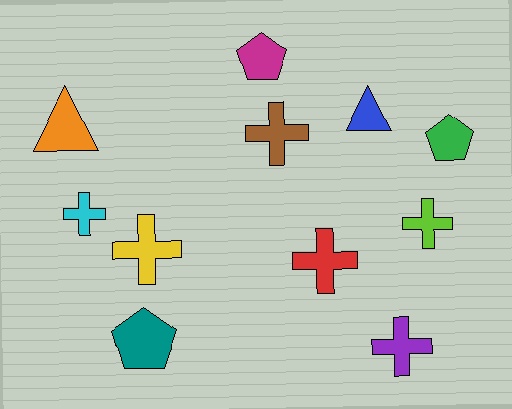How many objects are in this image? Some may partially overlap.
There are 11 objects.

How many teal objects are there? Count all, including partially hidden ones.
There is 1 teal object.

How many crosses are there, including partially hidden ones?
There are 6 crosses.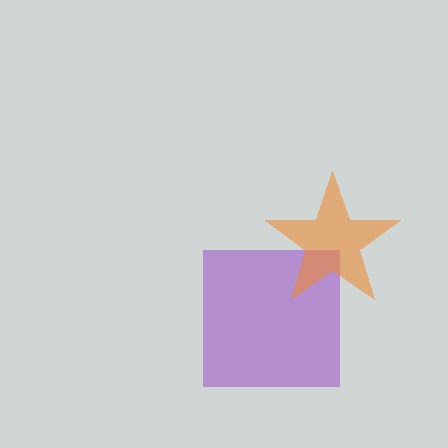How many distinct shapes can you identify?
There are 2 distinct shapes: a purple square, an orange star.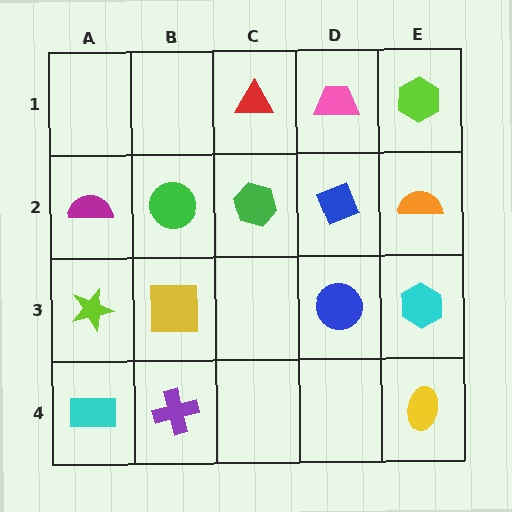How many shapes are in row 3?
4 shapes.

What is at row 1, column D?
A pink trapezoid.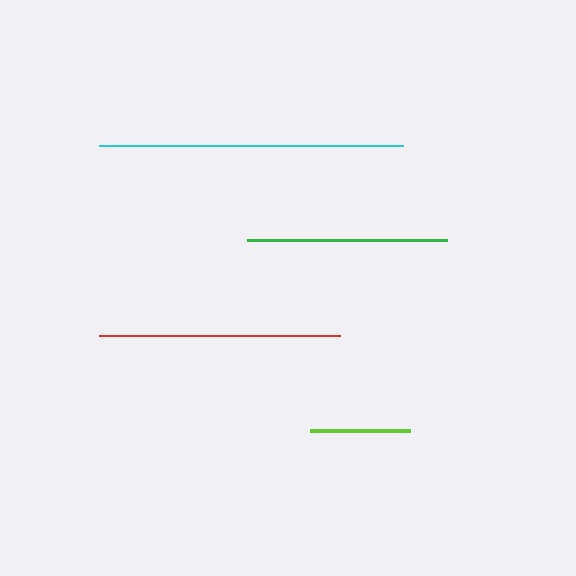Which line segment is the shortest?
The lime line is the shortest at approximately 100 pixels.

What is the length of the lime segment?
The lime segment is approximately 100 pixels long.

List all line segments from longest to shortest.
From longest to shortest: cyan, red, green, lime.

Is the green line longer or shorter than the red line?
The red line is longer than the green line.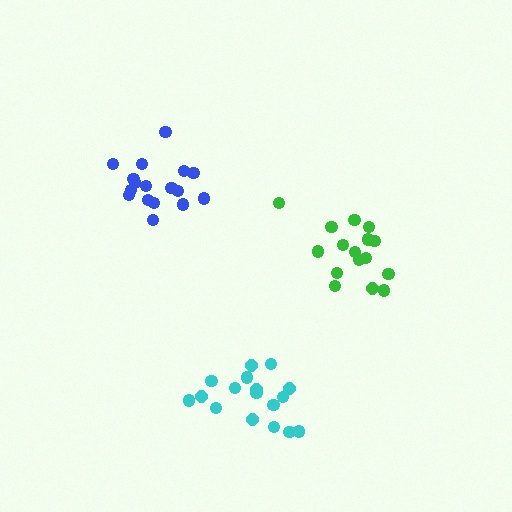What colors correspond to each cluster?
The clusters are colored: green, cyan, blue.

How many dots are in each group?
Group 1: 16 dots, Group 2: 17 dots, Group 3: 17 dots (50 total).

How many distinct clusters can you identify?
There are 3 distinct clusters.